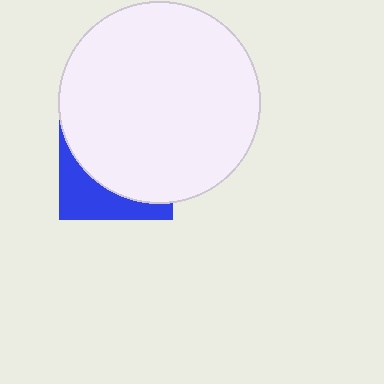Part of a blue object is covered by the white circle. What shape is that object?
It is a square.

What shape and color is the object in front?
The object in front is a white circle.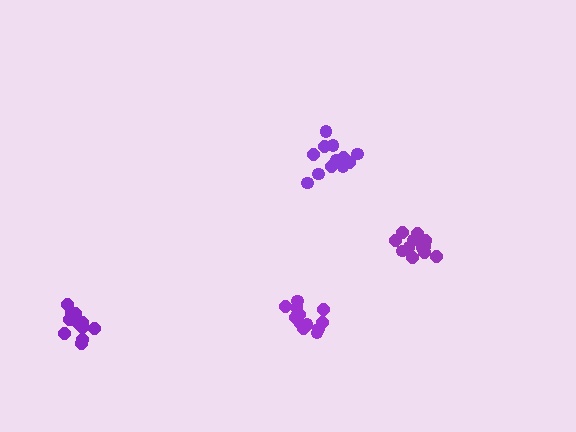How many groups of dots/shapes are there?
There are 4 groups.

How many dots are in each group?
Group 1: 12 dots, Group 2: 13 dots, Group 3: 14 dots, Group 4: 13 dots (52 total).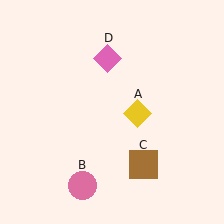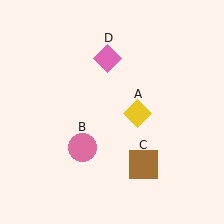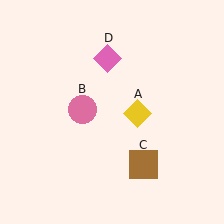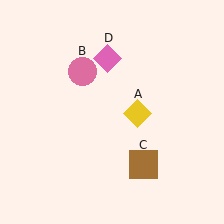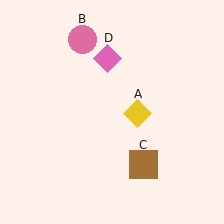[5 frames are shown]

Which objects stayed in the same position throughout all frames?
Yellow diamond (object A) and brown square (object C) and pink diamond (object D) remained stationary.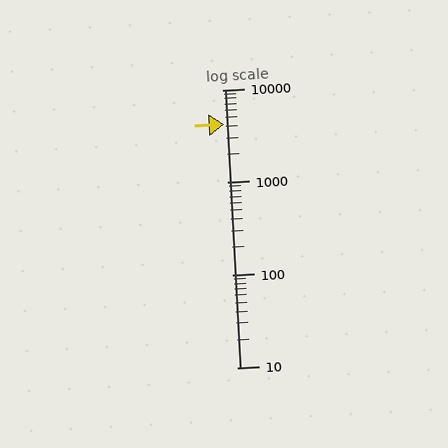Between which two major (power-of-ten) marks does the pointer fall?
The pointer is between 1000 and 10000.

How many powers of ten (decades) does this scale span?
The scale spans 3 decades, from 10 to 10000.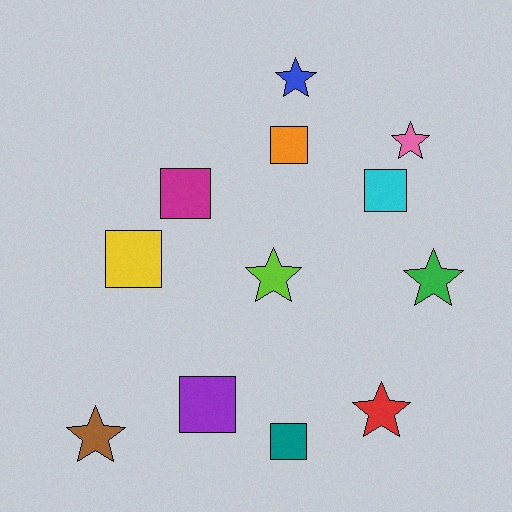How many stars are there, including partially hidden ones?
There are 6 stars.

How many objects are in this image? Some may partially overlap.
There are 12 objects.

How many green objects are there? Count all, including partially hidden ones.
There is 1 green object.